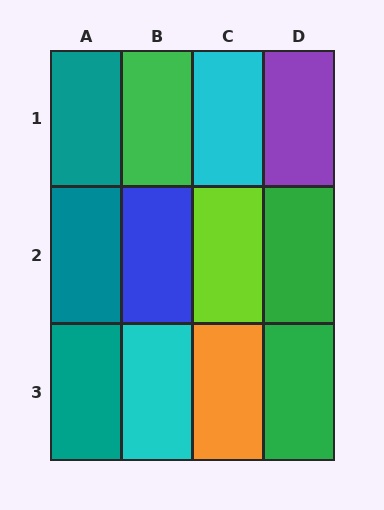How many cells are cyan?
2 cells are cyan.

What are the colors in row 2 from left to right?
Teal, blue, lime, green.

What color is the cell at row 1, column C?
Cyan.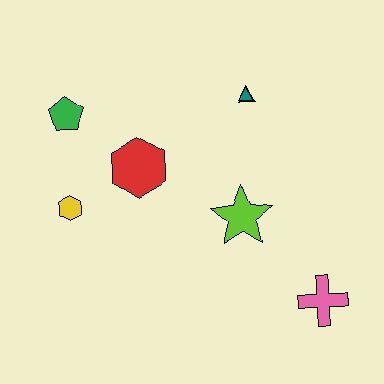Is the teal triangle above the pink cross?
Yes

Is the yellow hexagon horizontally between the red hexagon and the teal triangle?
No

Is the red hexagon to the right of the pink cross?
No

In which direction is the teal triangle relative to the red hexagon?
The teal triangle is to the right of the red hexagon.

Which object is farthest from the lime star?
The green pentagon is farthest from the lime star.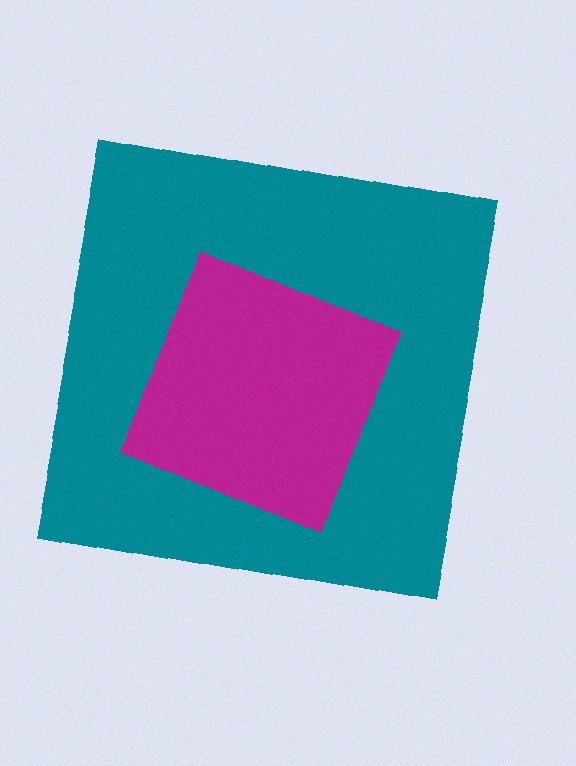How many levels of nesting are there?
2.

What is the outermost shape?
The teal square.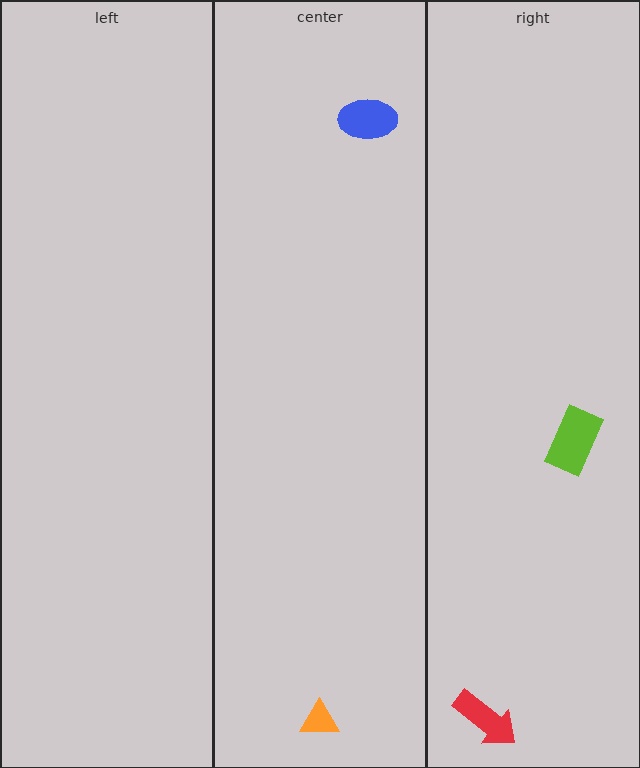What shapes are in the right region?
The lime rectangle, the red arrow.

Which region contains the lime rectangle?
The right region.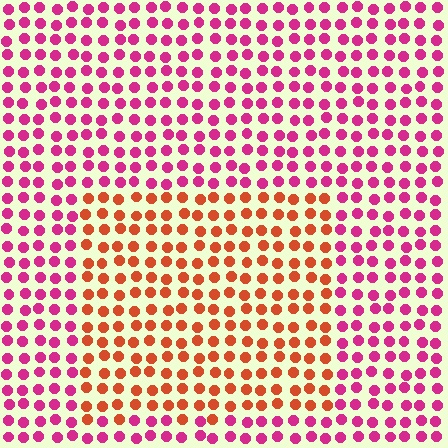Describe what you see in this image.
The image is filled with small magenta elements in a uniform arrangement. A rectangle-shaped region is visible where the elements are tinted to a slightly different hue, forming a subtle color boundary.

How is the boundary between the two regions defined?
The boundary is defined purely by a slight shift in hue (about 47 degrees). Spacing, size, and orientation are identical on both sides.